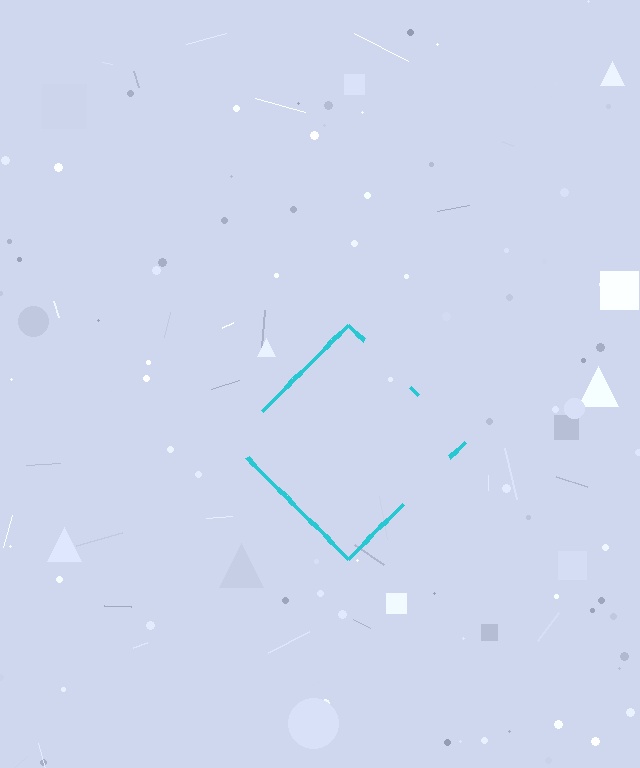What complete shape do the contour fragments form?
The contour fragments form a diamond.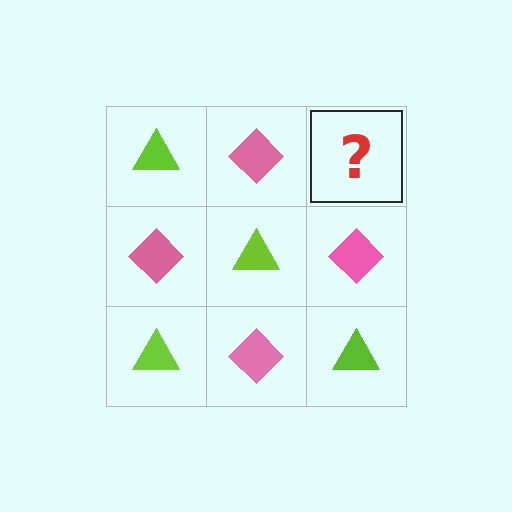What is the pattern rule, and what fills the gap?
The rule is that it alternates lime triangle and pink diamond in a checkerboard pattern. The gap should be filled with a lime triangle.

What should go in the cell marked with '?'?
The missing cell should contain a lime triangle.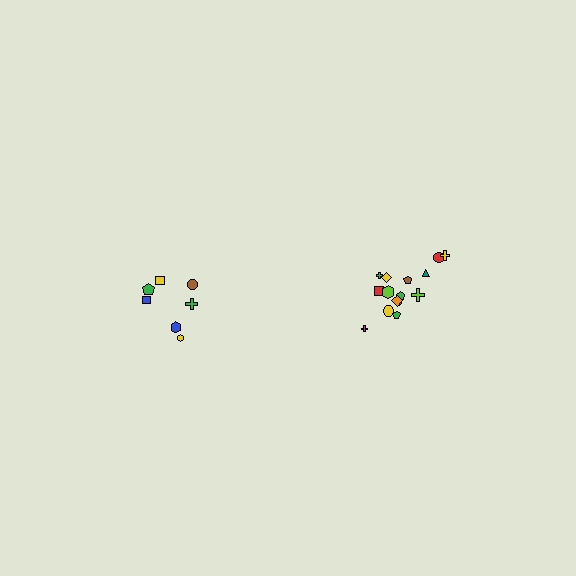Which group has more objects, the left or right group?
The right group.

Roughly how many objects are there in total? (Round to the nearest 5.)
Roughly 20 objects in total.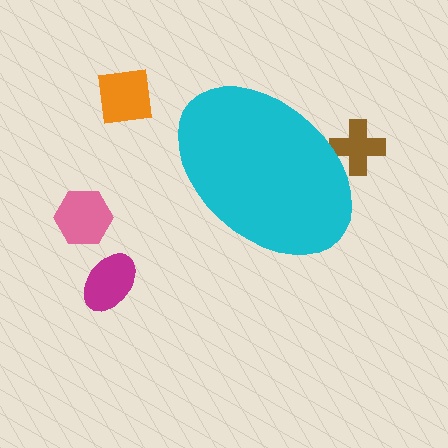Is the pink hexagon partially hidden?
No, the pink hexagon is fully visible.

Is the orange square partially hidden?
No, the orange square is fully visible.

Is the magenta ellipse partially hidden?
No, the magenta ellipse is fully visible.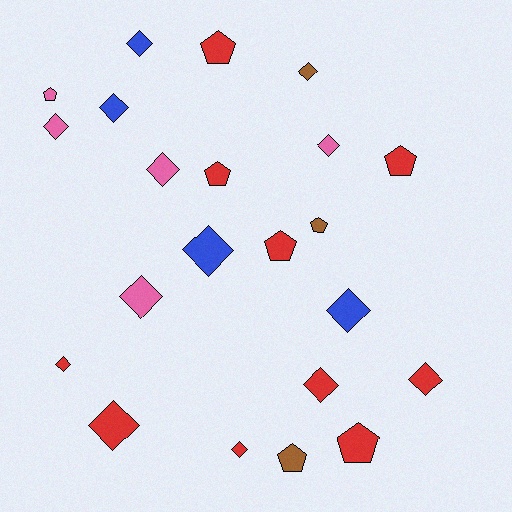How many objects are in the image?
There are 22 objects.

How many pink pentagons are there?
There is 1 pink pentagon.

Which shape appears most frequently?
Diamond, with 14 objects.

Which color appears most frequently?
Red, with 10 objects.